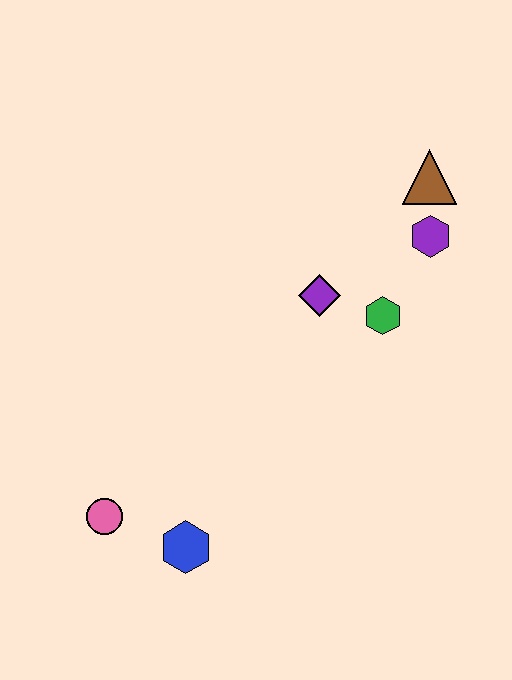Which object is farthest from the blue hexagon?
The brown triangle is farthest from the blue hexagon.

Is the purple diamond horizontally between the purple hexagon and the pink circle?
Yes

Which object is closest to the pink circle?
The blue hexagon is closest to the pink circle.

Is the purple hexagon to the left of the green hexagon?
No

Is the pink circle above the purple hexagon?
No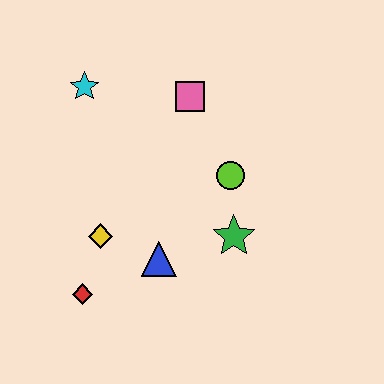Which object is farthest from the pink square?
The red diamond is farthest from the pink square.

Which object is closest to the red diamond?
The yellow diamond is closest to the red diamond.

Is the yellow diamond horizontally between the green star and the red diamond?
Yes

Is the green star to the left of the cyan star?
No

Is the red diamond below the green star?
Yes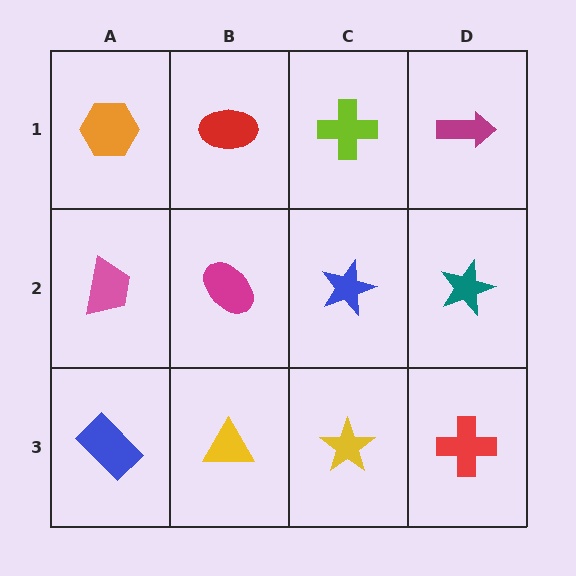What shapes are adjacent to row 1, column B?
A magenta ellipse (row 2, column B), an orange hexagon (row 1, column A), a lime cross (row 1, column C).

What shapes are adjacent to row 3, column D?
A teal star (row 2, column D), a yellow star (row 3, column C).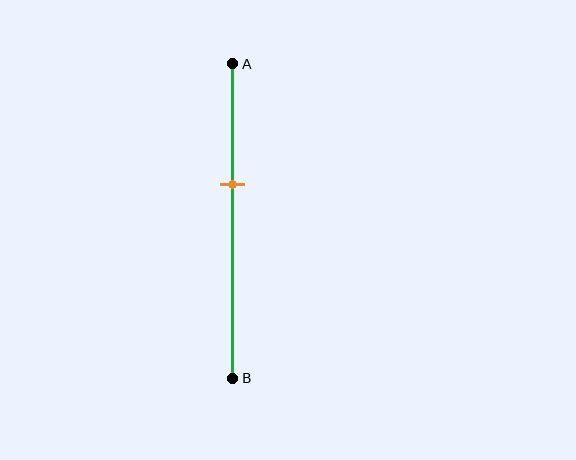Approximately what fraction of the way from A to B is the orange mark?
The orange mark is approximately 40% of the way from A to B.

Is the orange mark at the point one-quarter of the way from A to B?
No, the mark is at about 40% from A, not at the 25% one-quarter point.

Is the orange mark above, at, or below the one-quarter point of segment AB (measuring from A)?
The orange mark is below the one-quarter point of segment AB.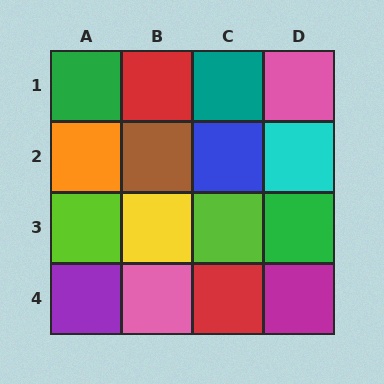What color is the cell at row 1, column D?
Pink.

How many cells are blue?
1 cell is blue.